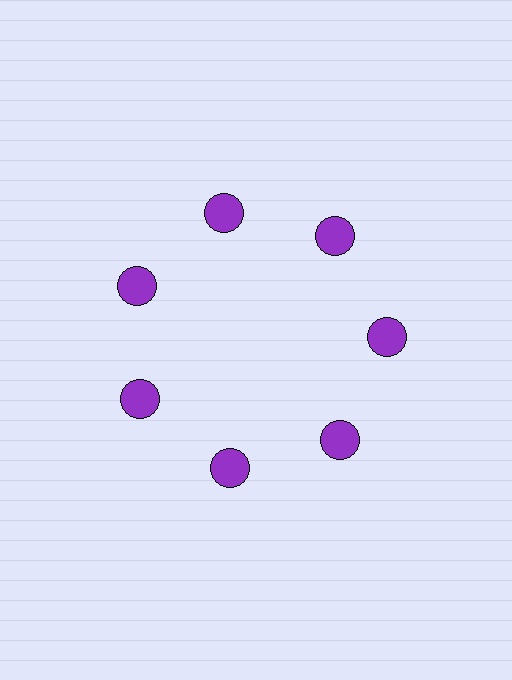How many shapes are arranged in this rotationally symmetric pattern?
There are 7 shapes, arranged in 7 groups of 1.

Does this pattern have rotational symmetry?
Yes, this pattern has 7-fold rotational symmetry. It looks the same after rotating 51 degrees around the center.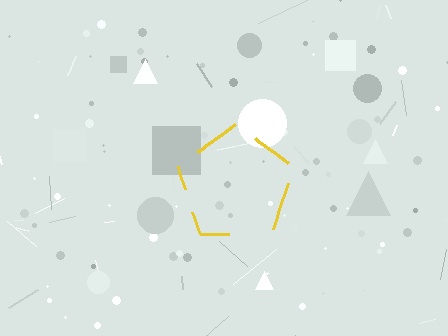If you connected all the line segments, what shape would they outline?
They would outline a pentagon.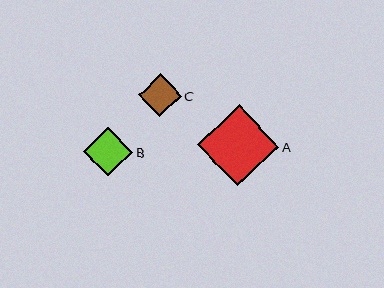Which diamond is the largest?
Diamond A is the largest with a size of approximately 81 pixels.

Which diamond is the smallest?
Diamond C is the smallest with a size of approximately 43 pixels.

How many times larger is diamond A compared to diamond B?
Diamond A is approximately 1.6 times the size of diamond B.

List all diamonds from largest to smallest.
From largest to smallest: A, B, C.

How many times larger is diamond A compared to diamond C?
Diamond A is approximately 1.9 times the size of diamond C.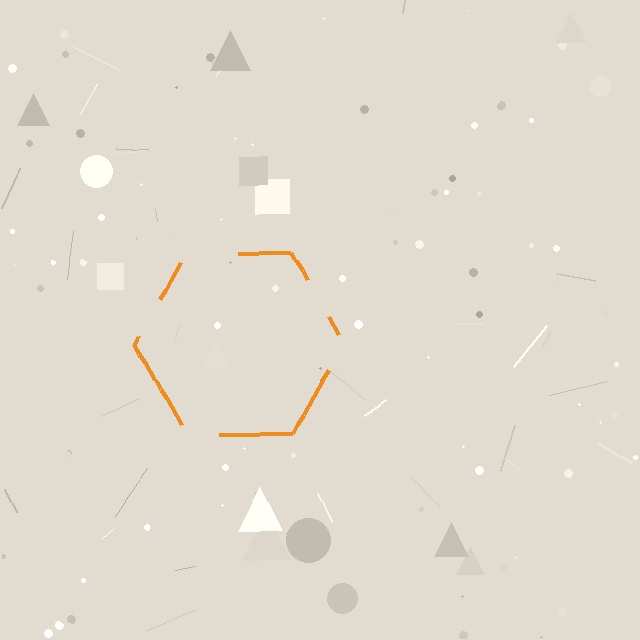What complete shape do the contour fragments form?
The contour fragments form a hexagon.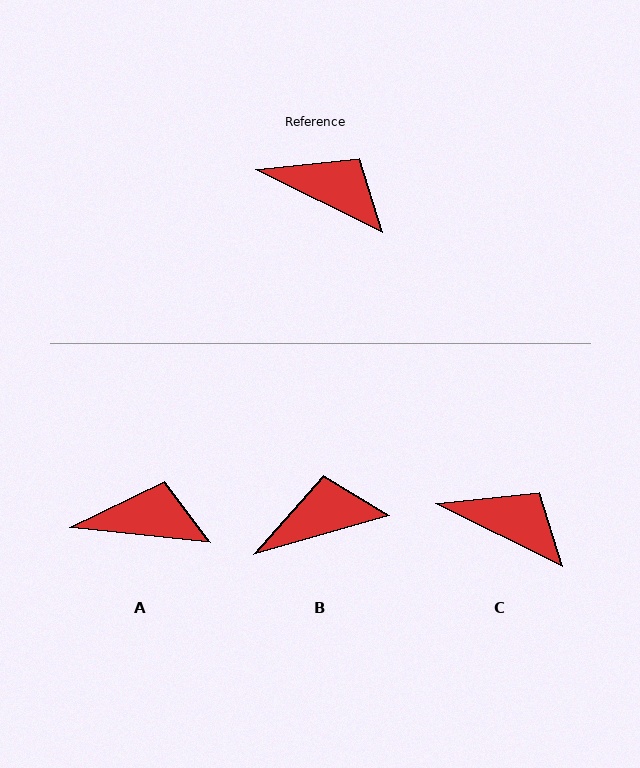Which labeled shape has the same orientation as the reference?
C.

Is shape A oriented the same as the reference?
No, it is off by about 20 degrees.